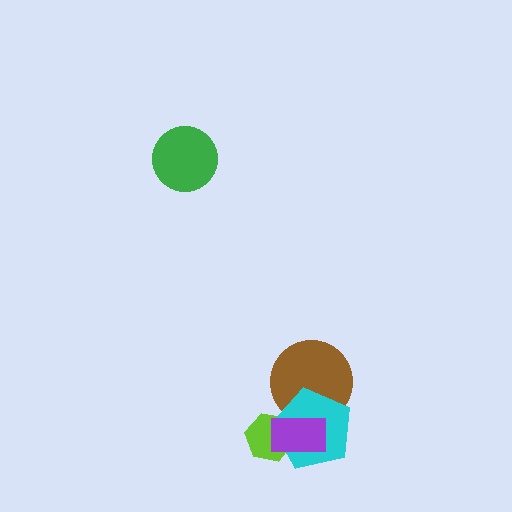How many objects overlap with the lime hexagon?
2 objects overlap with the lime hexagon.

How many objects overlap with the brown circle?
2 objects overlap with the brown circle.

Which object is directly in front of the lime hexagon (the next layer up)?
The cyan pentagon is directly in front of the lime hexagon.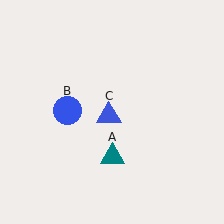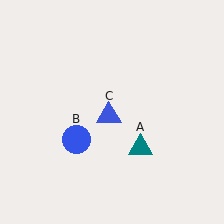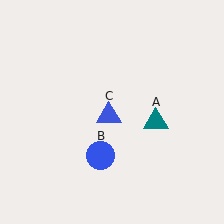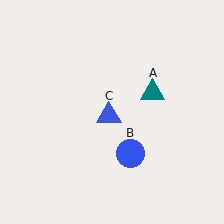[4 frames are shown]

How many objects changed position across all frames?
2 objects changed position: teal triangle (object A), blue circle (object B).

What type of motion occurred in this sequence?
The teal triangle (object A), blue circle (object B) rotated counterclockwise around the center of the scene.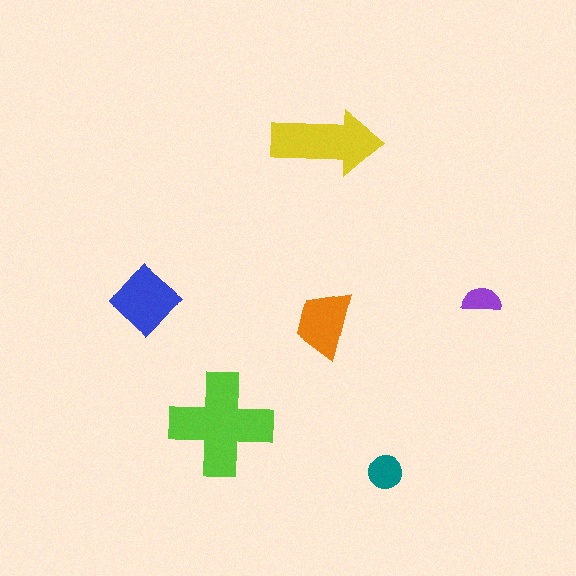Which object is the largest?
The lime cross.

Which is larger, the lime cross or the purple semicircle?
The lime cross.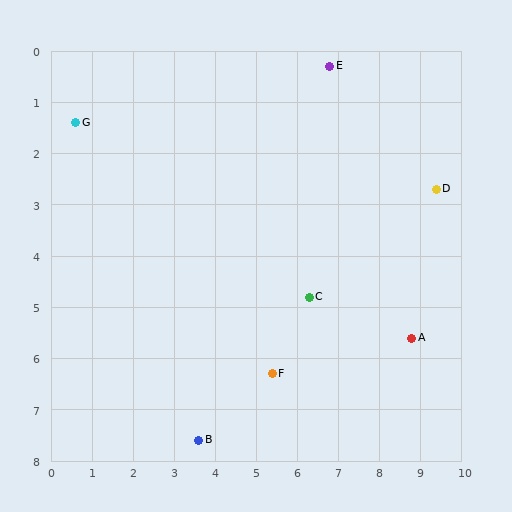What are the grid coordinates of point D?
Point D is at approximately (9.4, 2.7).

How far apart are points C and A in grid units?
Points C and A are about 2.6 grid units apart.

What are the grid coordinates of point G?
Point G is at approximately (0.6, 1.4).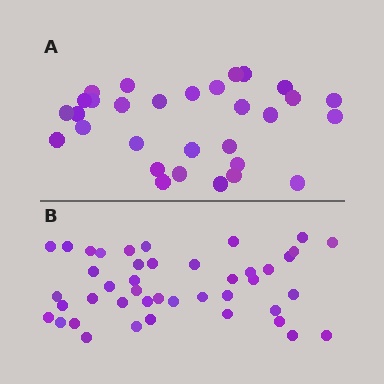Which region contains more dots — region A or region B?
Region B (the bottom region) has more dots.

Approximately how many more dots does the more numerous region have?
Region B has approximately 15 more dots than region A.